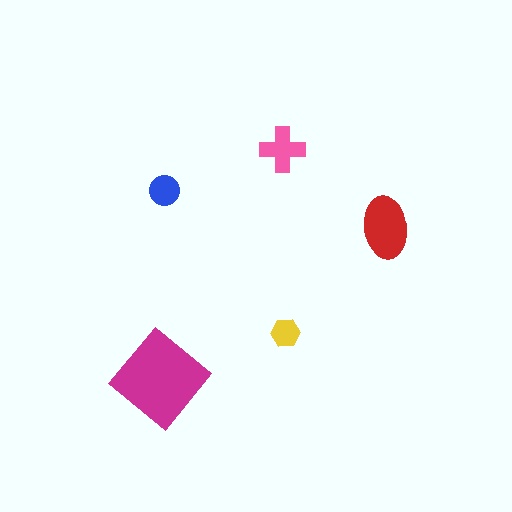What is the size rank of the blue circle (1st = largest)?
4th.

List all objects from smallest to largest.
The yellow hexagon, the blue circle, the pink cross, the red ellipse, the magenta diamond.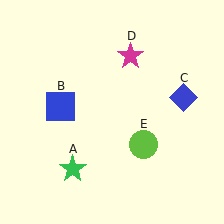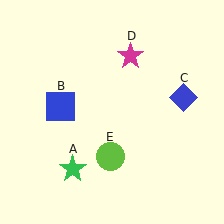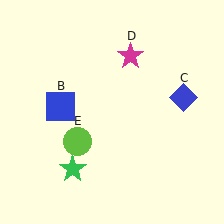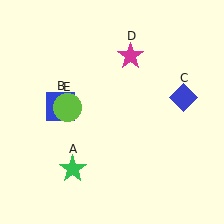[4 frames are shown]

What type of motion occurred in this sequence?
The lime circle (object E) rotated clockwise around the center of the scene.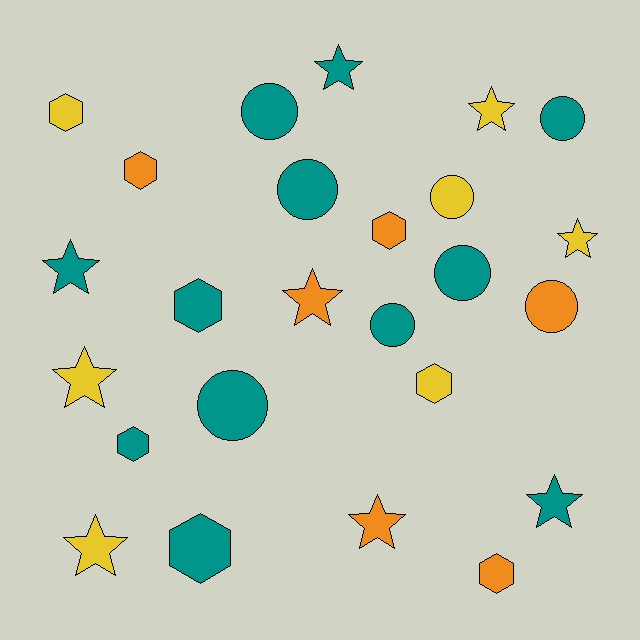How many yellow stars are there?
There are 4 yellow stars.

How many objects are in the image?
There are 25 objects.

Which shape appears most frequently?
Star, with 9 objects.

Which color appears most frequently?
Teal, with 12 objects.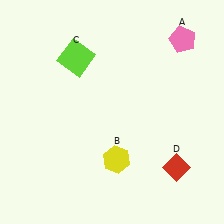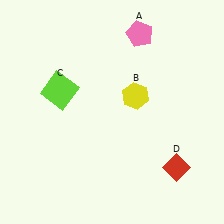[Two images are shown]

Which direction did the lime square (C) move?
The lime square (C) moved down.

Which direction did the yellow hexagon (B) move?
The yellow hexagon (B) moved up.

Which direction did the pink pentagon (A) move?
The pink pentagon (A) moved left.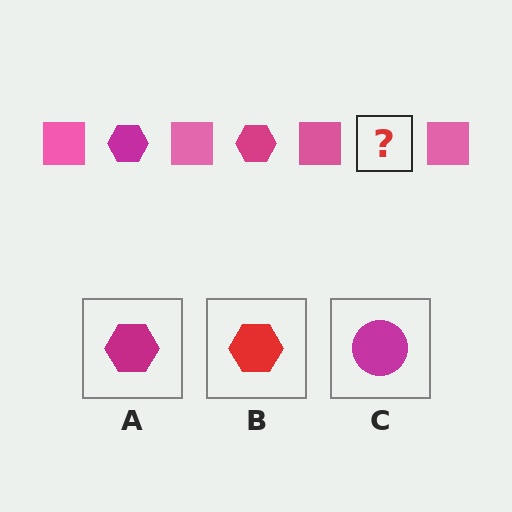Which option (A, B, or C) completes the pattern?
A.